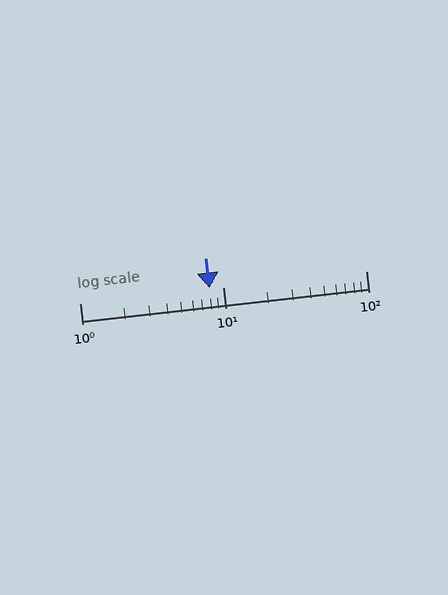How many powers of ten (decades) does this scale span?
The scale spans 2 decades, from 1 to 100.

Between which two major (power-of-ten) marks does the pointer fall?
The pointer is between 1 and 10.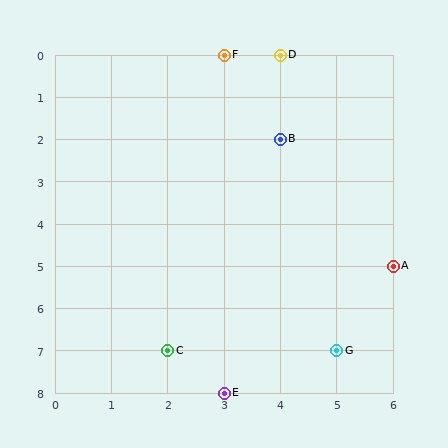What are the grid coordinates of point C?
Point C is at grid coordinates (2, 7).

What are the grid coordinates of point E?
Point E is at grid coordinates (3, 8).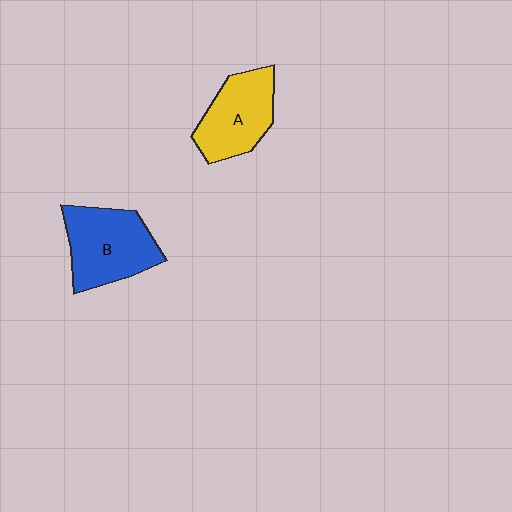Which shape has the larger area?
Shape B (blue).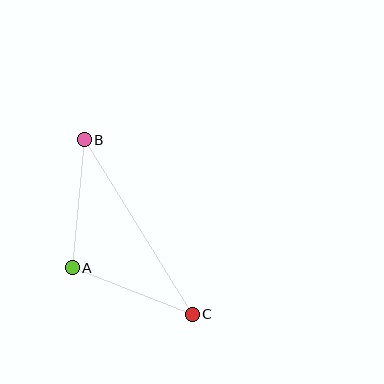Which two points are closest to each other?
Points A and B are closest to each other.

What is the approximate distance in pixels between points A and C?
The distance between A and C is approximately 129 pixels.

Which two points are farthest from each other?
Points B and C are farthest from each other.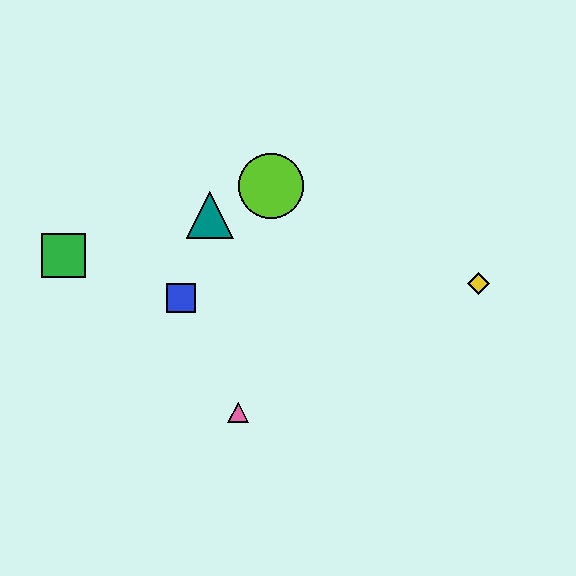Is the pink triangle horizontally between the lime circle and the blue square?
Yes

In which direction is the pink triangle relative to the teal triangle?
The pink triangle is below the teal triangle.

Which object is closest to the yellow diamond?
The lime circle is closest to the yellow diamond.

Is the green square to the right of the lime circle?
No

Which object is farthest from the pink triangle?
The yellow diamond is farthest from the pink triangle.